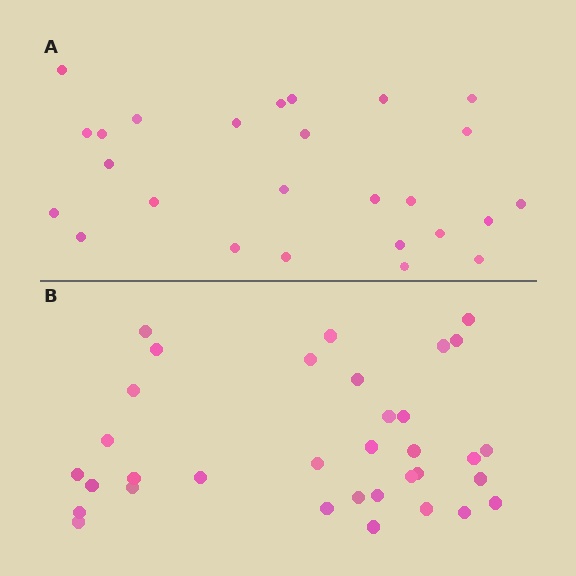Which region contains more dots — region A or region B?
Region B (the bottom region) has more dots.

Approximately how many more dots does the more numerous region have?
Region B has roughly 8 or so more dots than region A.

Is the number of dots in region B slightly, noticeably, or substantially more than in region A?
Region B has noticeably more, but not dramatically so. The ratio is roughly 1.3 to 1.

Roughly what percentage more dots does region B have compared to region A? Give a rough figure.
About 30% more.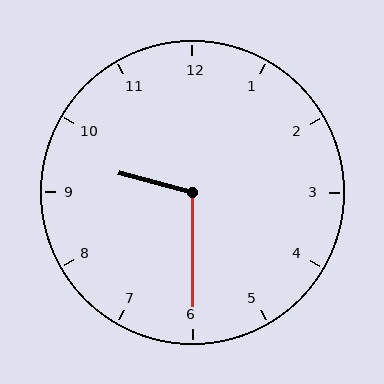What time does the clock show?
9:30.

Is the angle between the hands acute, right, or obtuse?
It is obtuse.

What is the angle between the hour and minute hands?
Approximately 105 degrees.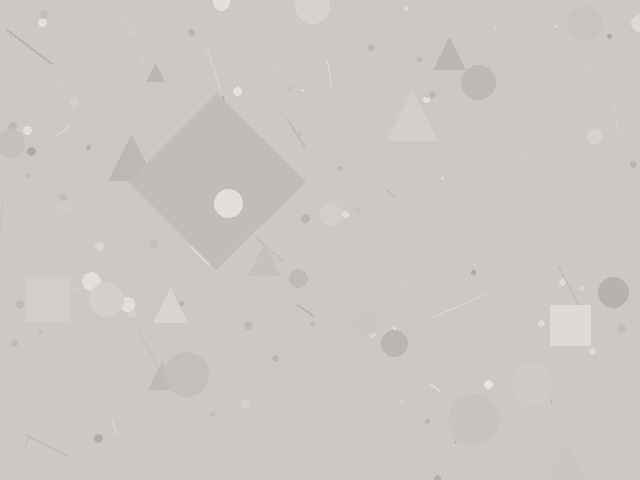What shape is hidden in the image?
A diamond is hidden in the image.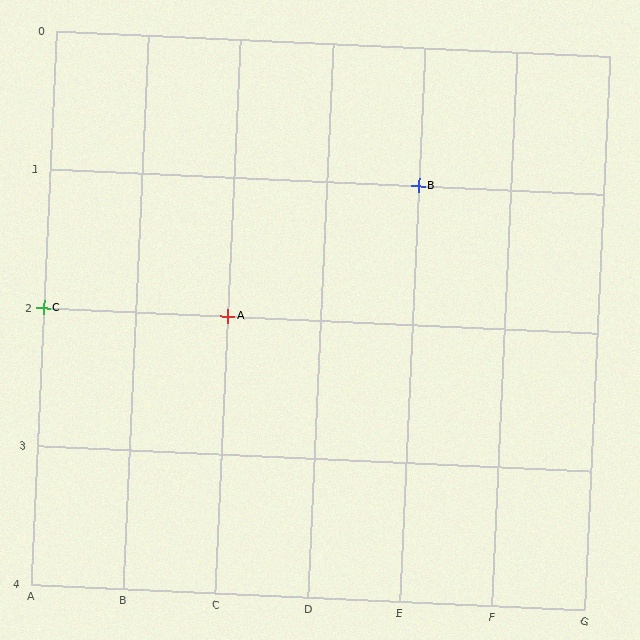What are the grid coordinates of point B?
Point B is at grid coordinates (E, 1).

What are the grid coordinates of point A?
Point A is at grid coordinates (C, 2).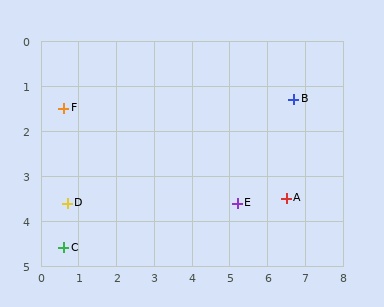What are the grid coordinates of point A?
Point A is at approximately (6.5, 3.5).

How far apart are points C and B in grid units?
Points C and B are about 6.9 grid units apart.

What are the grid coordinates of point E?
Point E is at approximately (5.2, 3.6).